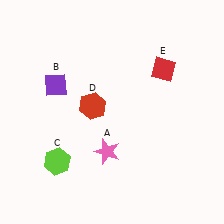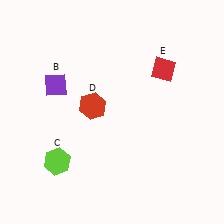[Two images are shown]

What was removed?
The pink star (A) was removed in Image 2.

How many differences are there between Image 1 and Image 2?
There is 1 difference between the two images.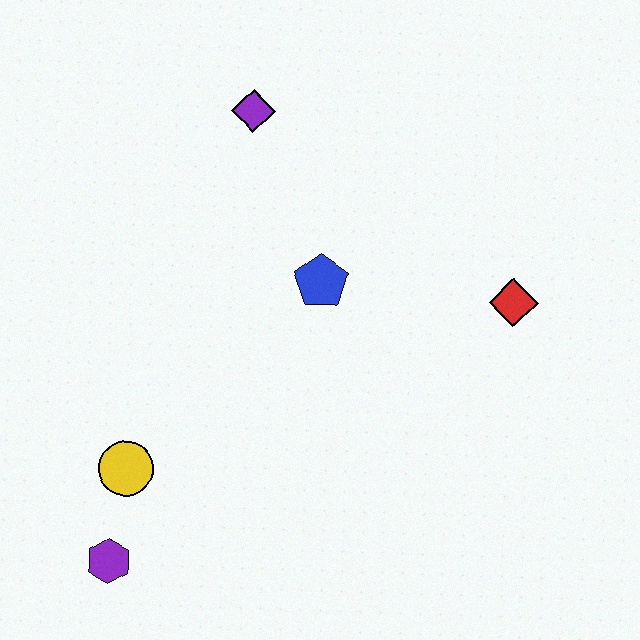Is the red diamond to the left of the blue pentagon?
No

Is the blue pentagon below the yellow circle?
No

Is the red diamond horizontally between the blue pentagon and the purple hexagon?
No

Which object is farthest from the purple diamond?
The purple hexagon is farthest from the purple diamond.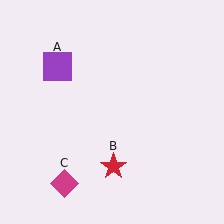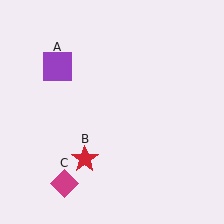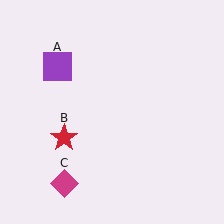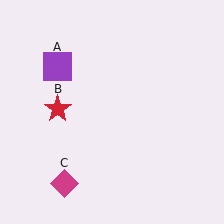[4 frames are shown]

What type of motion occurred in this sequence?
The red star (object B) rotated clockwise around the center of the scene.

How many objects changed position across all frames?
1 object changed position: red star (object B).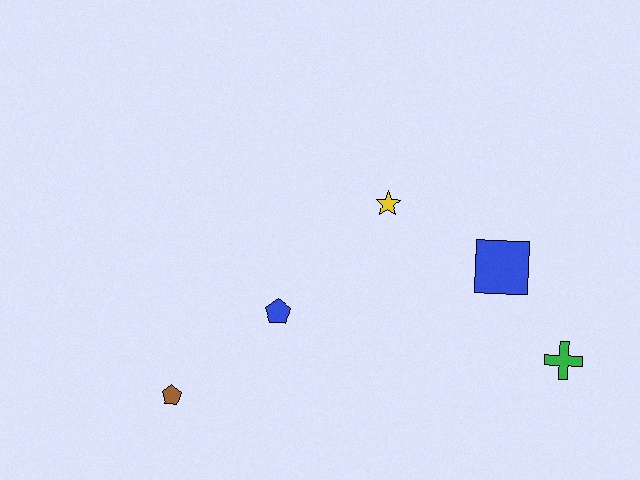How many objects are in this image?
There are 5 objects.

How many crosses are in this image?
There is 1 cross.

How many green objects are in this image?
There is 1 green object.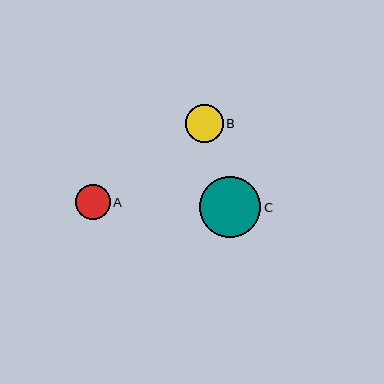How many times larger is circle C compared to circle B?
Circle C is approximately 1.6 times the size of circle B.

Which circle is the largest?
Circle C is the largest with a size of approximately 61 pixels.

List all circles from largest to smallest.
From largest to smallest: C, B, A.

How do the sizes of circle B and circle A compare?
Circle B and circle A are approximately the same size.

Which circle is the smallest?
Circle A is the smallest with a size of approximately 35 pixels.